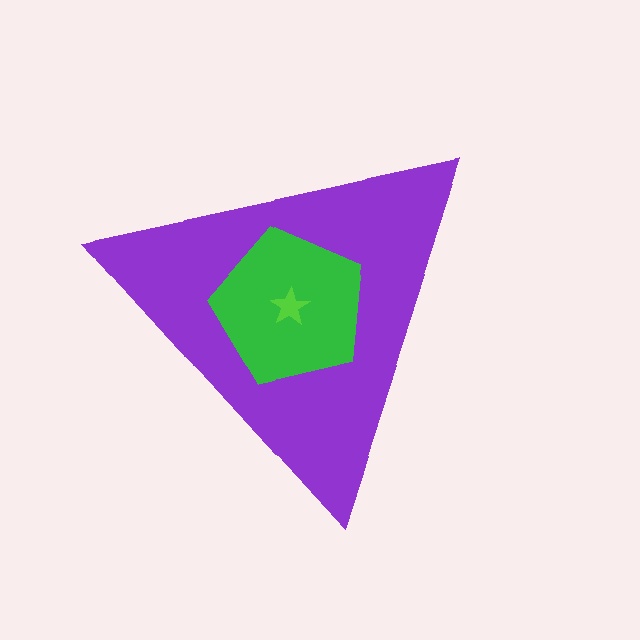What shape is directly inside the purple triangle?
The green pentagon.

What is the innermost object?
The lime star.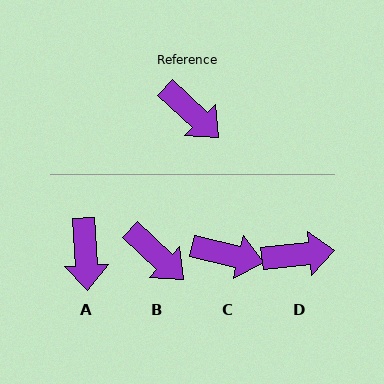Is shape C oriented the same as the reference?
No, it is off by about 30 degrees.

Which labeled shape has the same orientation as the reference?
B.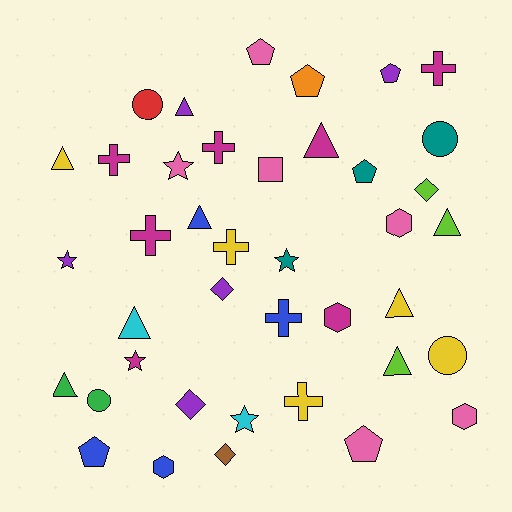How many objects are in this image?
There are 40 objects.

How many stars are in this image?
There are 5 stars.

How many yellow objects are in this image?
There are 5 yellow objects.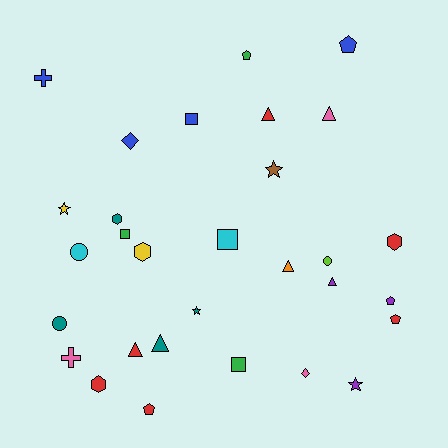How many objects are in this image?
There are 30 objects.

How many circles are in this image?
There are 3 circles.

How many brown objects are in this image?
There is 1 brown object.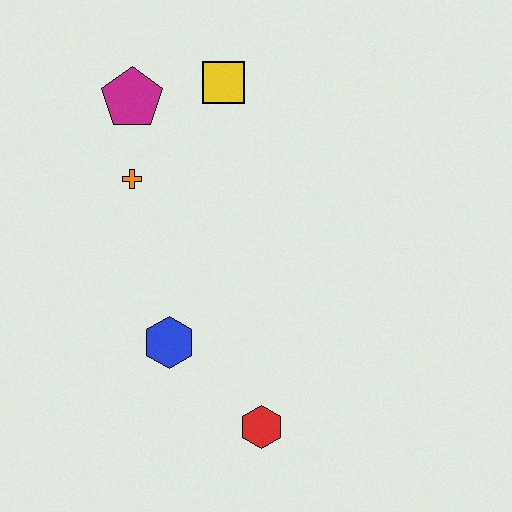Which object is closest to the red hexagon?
The blue hexagon is closest to the red hexagon.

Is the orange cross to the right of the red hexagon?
No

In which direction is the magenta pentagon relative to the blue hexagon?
The magenta pentagon is above the blue hexagon.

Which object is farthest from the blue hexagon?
The yellow square is farthest from the blue hexagon.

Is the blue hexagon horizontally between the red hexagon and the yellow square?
No